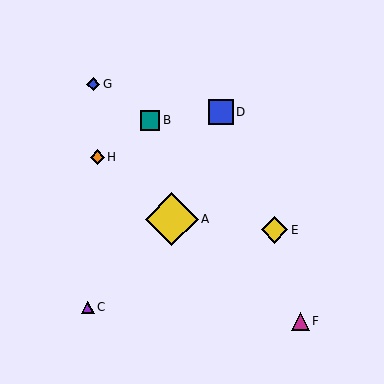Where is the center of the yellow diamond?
The center of the yellow diamond is at (275, 230).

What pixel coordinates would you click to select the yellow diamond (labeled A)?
Click at (172, 219) to select the yellow diamond A.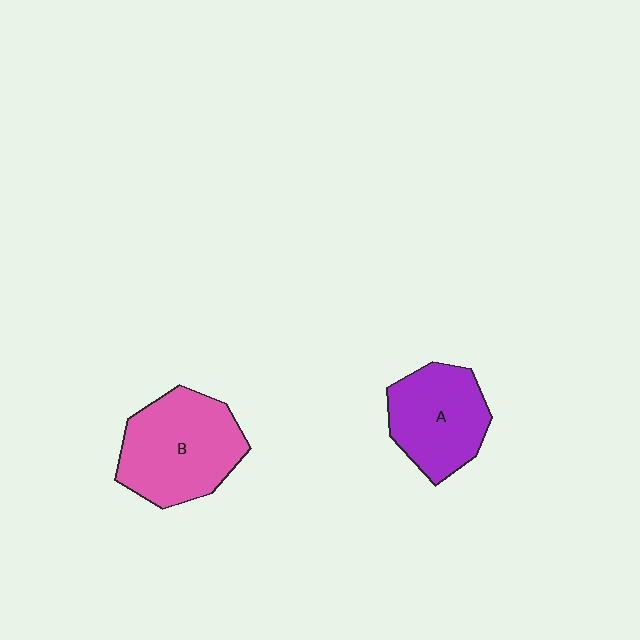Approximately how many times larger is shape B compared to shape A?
Approximately 1.3 times.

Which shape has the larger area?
Shape B (pink).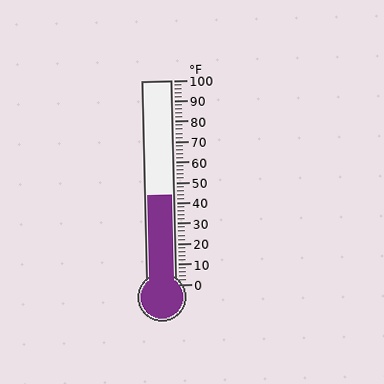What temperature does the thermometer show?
The thermometer shows approximately 44°F.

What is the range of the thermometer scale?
The thermometer scale ranges from 0°F to 100°F.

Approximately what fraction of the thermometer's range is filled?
The thermometer is filled to approximately 45% of its range.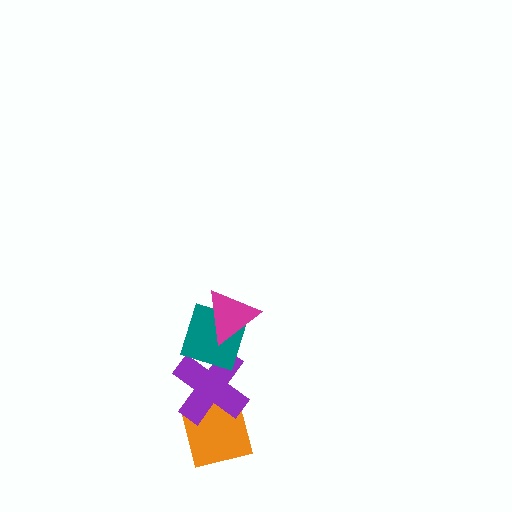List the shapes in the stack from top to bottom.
From top to bottom: the magenta triangle, the teal diamond, the purple cross, the orange square.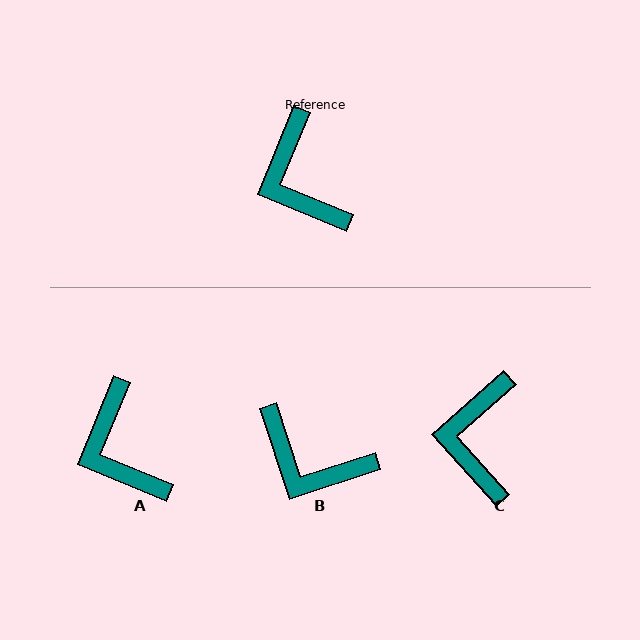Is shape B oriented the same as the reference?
No, it is off by about 41 degrees.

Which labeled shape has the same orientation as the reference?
A.